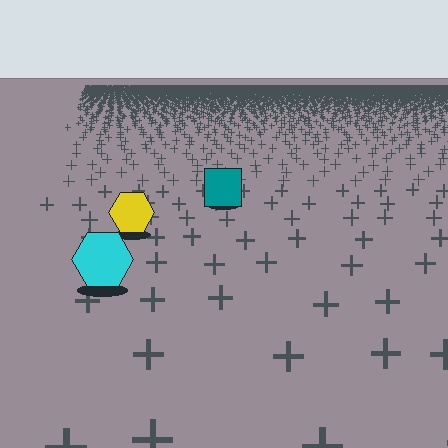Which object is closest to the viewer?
The cyan hexagon is closest. The texture marks near it are larger and more spread out.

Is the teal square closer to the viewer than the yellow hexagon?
No. The yellow hexagon is closer — you can tell from the texture gradient: the ground texture is coarser near it.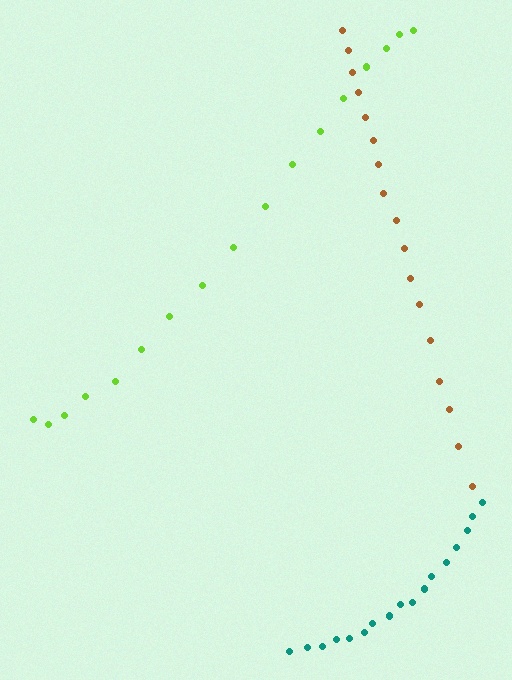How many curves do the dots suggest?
There are 3 distinct paths.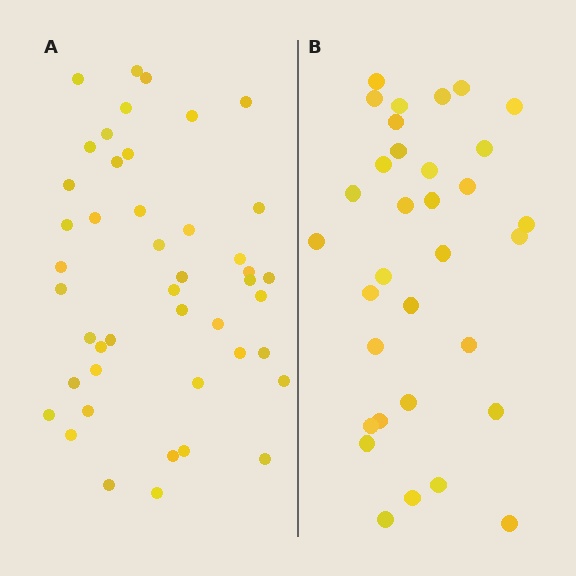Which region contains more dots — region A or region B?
Region A (the left region) has more dots.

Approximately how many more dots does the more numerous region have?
Region A has roughly 12 or so more dots than region B.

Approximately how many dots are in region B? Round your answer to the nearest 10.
About 30 dots. (The exact count is 33, which rounds to 30.)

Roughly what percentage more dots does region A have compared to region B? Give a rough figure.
About 35% more.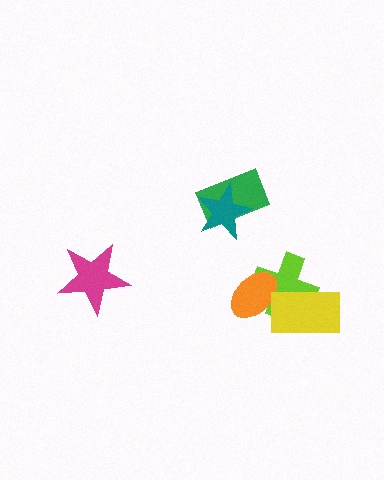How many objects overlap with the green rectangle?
1 object overlaps with the green rectangle.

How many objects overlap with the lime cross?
2 objects overlap with the lime cross.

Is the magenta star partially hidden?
No, no other shape covers it.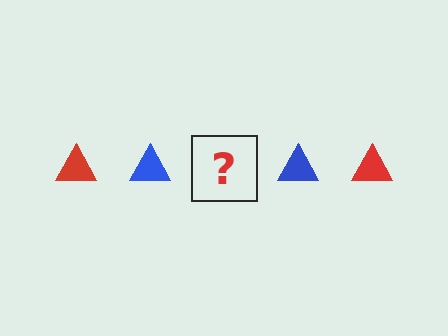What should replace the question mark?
The question mark should be replaced with a red triangle.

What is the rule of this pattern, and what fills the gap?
The rule is that the pattern cycles through red, blue triangles. The gap should be filled with a red triangle.